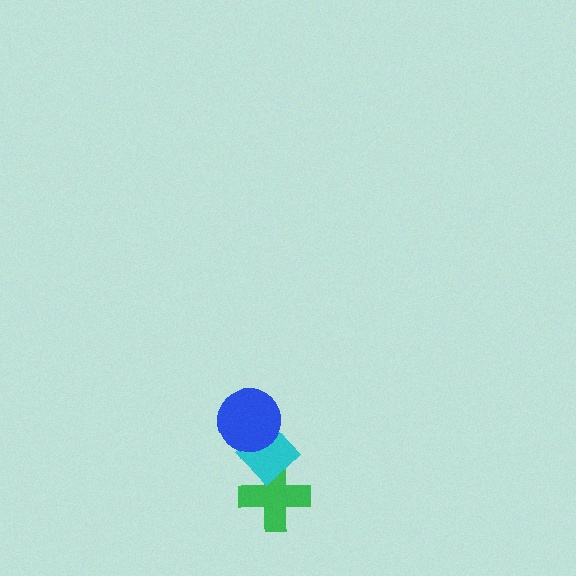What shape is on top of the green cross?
The cyan diamond is on top of the green cross.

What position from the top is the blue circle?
The blue circle is 1st from the top.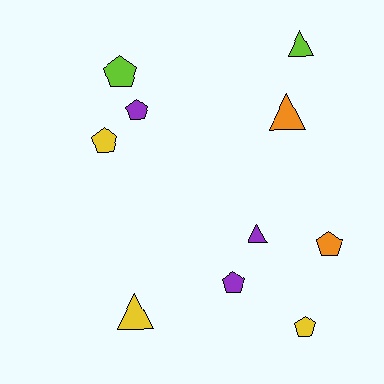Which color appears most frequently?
Yellow, with 3 objects.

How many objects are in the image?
There are 10 objects.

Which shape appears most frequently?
Pentagon, with 6 objects.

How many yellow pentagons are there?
There are 2 yellow pentagons.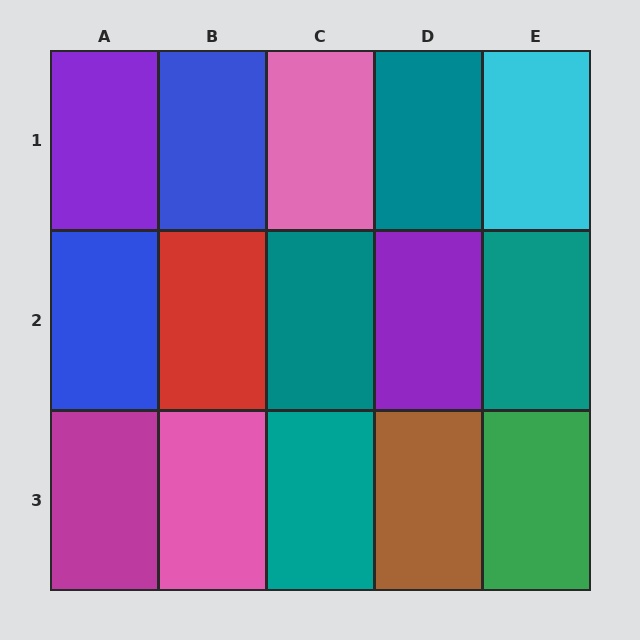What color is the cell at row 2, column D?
Purple.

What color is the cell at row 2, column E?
Teal.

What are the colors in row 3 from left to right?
Magenta, pink, teal, brown, green.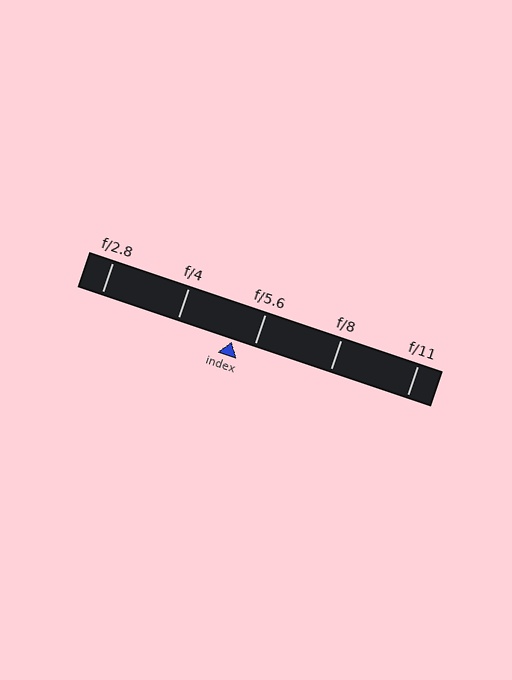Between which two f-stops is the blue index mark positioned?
The index mark is between f/4 and f/5.6.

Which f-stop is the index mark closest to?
The index mark is closest to f/5.6.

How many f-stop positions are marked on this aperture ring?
There are 5 f-stop positions marked.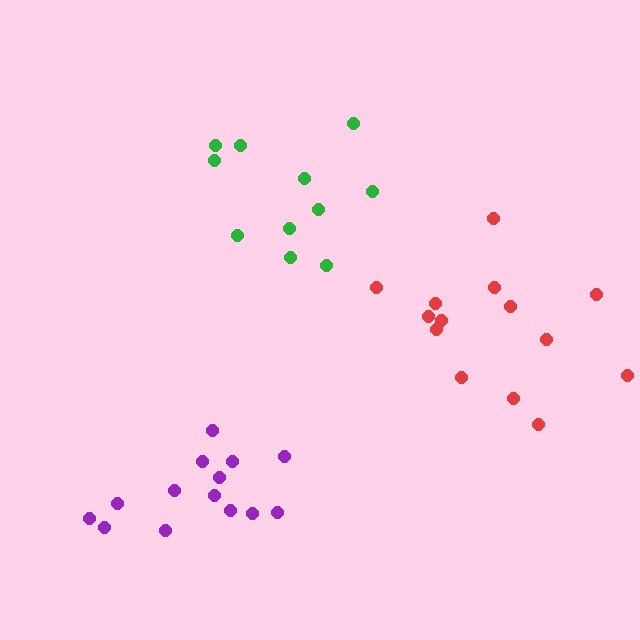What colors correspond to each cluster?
The clusters are colored: red, purple, green.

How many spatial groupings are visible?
There are 3 spatial groupings.